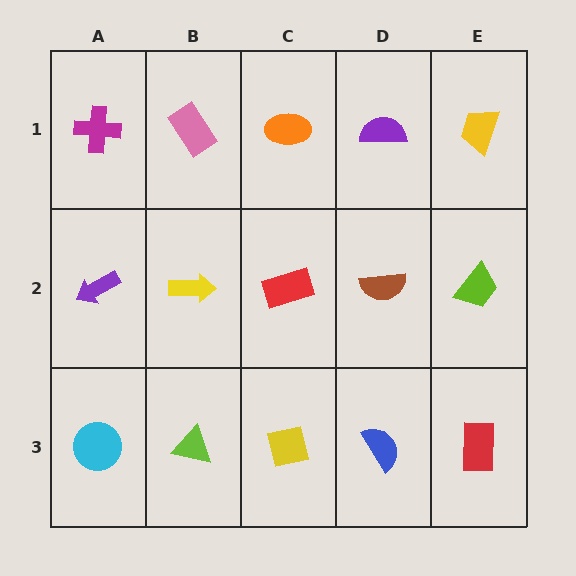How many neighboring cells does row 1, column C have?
3.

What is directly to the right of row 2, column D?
A lime trapezoid.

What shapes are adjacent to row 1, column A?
A purple arrow (row 2, column A), a pink rectangle (row 1, column B).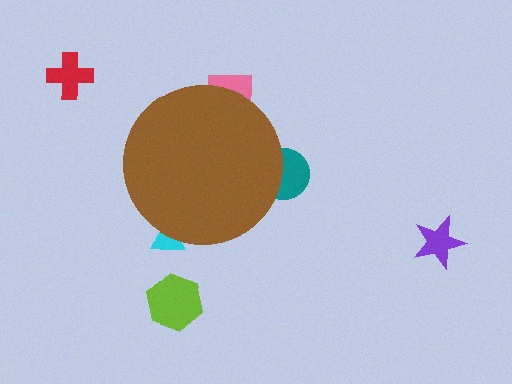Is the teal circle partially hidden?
Yes, the teal circle is partially hidden behind the brown circle.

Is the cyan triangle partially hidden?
Yes, the cyan triangle is partially hidden behind the brown circle.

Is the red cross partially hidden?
No, the red cross is fully visible.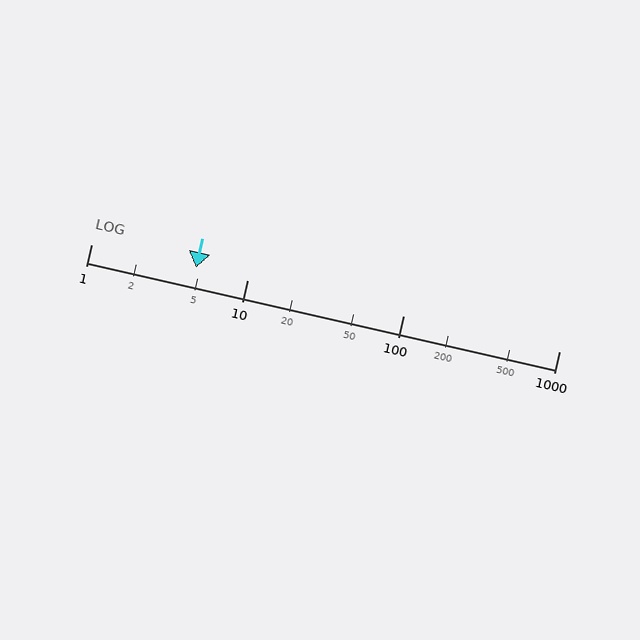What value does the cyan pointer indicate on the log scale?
The pointer indicates approximately 4.7.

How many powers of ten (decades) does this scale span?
The scale spans 3 decades, from 1 to 1000.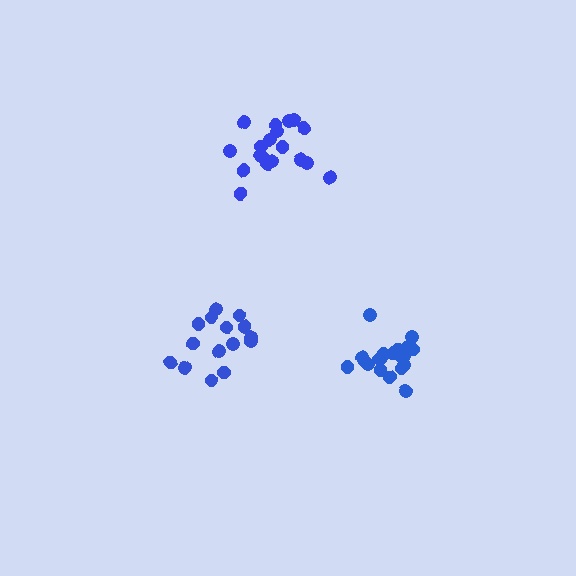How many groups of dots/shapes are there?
There are 3 groups.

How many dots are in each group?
Group 1: 15 dots, Group 2: 19 dots, Group 3: 20 dots (54 total).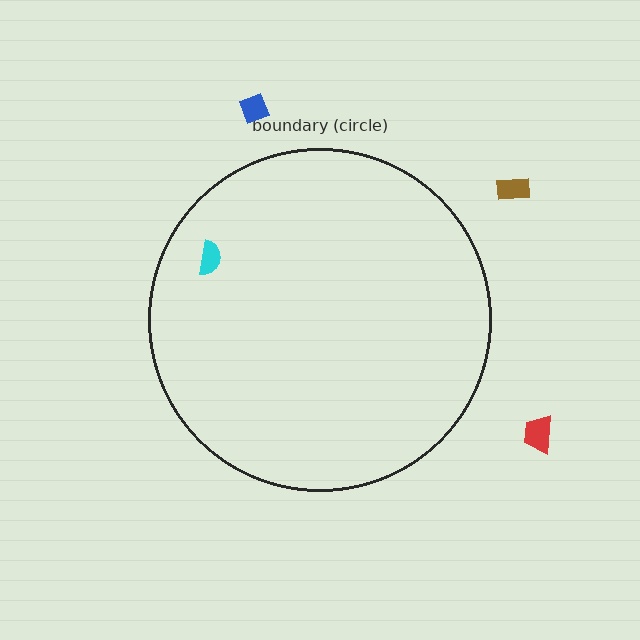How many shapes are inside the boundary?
1 inside, 3 outside.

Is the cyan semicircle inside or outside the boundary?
Inside.